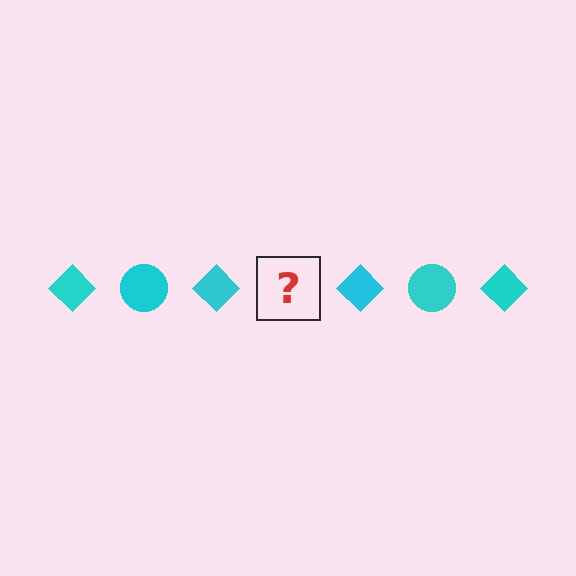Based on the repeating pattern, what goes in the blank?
The blank should be a cyan circle.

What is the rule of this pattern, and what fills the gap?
The rule is that the pattern cycles through diamond, circle shapes in cyan. The gap should be filled with a cyan circle.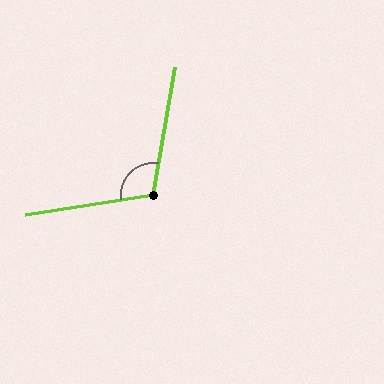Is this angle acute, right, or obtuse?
It is obtuse.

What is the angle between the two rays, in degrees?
Approximately 109 degrees.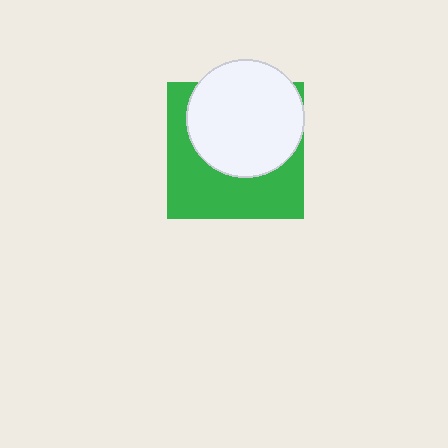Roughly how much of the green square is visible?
About half of it is visible (roughly 49%).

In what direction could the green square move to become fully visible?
The green square could move down. That would shift it out from behind the white circle entirely.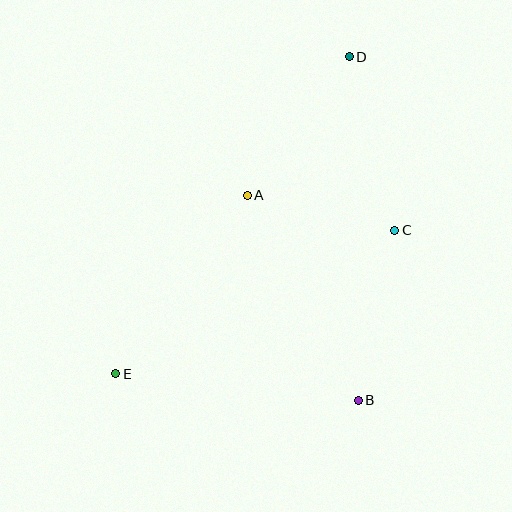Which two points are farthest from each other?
Points D and E are farthest from each other.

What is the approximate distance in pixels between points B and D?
The distance between B and D is approximately 344 pixels.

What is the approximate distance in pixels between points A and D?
The distance between A and D is approximately 172 pixels.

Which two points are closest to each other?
Points A and C are closest to each other.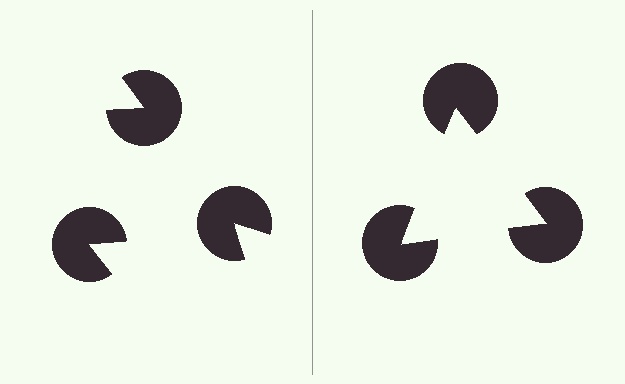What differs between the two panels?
The pac-man discs are positioned identically on both sides; only the wedge orientations differ. On the right they align to a triangle; on the left they are misaligned.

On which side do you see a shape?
An illusory triangle appears on the right side. On the left side the wedge cuts are rotated, so no coherent shape forms.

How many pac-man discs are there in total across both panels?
6 — 3 on each side.